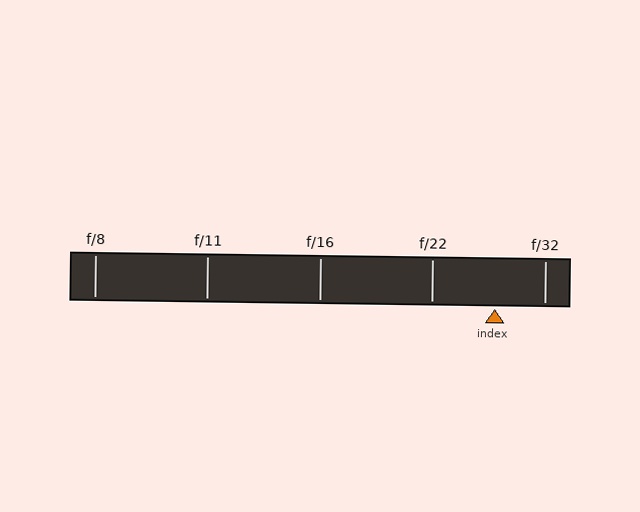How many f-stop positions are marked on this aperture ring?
There are 5 f-stop positions marked.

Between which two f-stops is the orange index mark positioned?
The index mark is between f/22 and f/32.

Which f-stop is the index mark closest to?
The index mark is closest to f/32.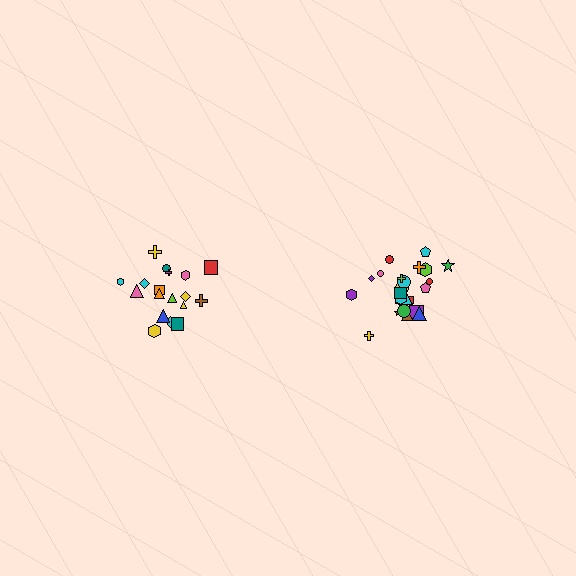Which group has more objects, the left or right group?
The right group.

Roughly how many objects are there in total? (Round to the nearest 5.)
Roughly 45 objects in total.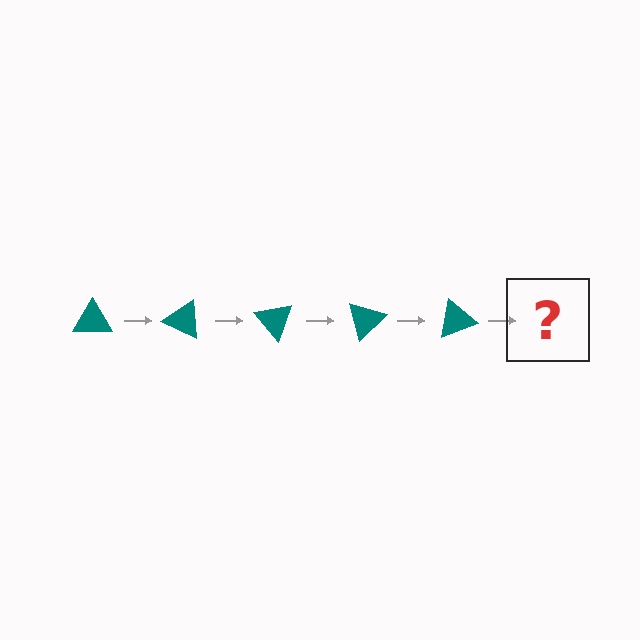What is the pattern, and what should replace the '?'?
The pattern is that the triangle rotates 25 degrees each step. The '?' should be a teal triangle rotated 125 degrees.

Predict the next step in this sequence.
The next step is a teal triangle rotated 125 degrees.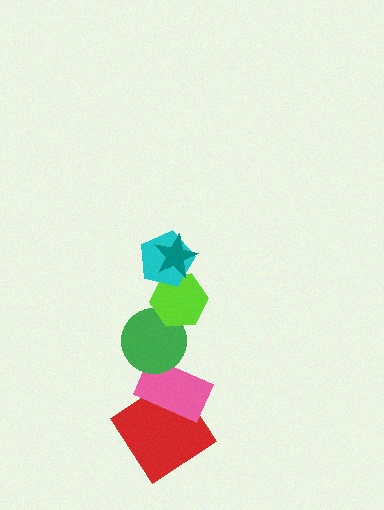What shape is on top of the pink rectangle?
The green circle is on top of the pink rectangle.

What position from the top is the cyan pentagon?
The cyan pentagon is 2nd from the top.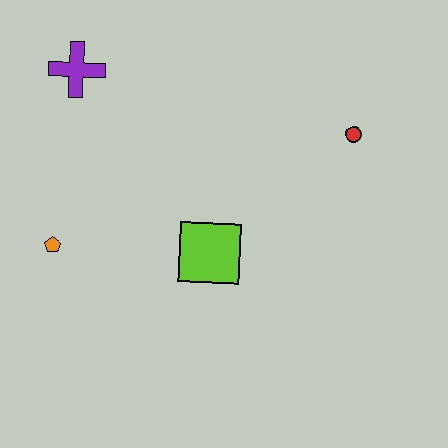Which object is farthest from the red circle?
The orange pentagon is farthest from the red circle.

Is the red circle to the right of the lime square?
Yes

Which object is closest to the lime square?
The orange pentagon is closest to the lime square.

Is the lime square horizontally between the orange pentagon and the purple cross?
No